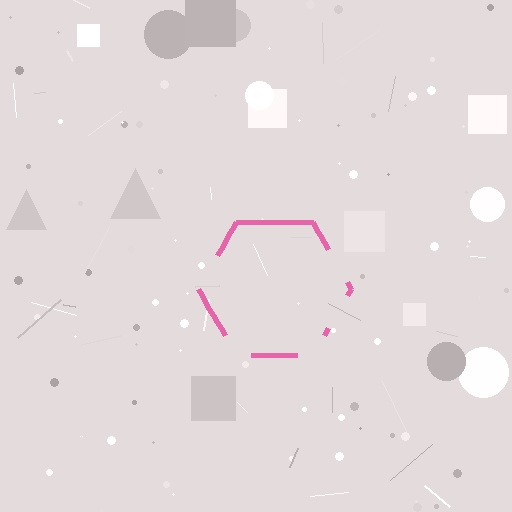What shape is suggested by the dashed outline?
The dashed outline suggests a hexagon.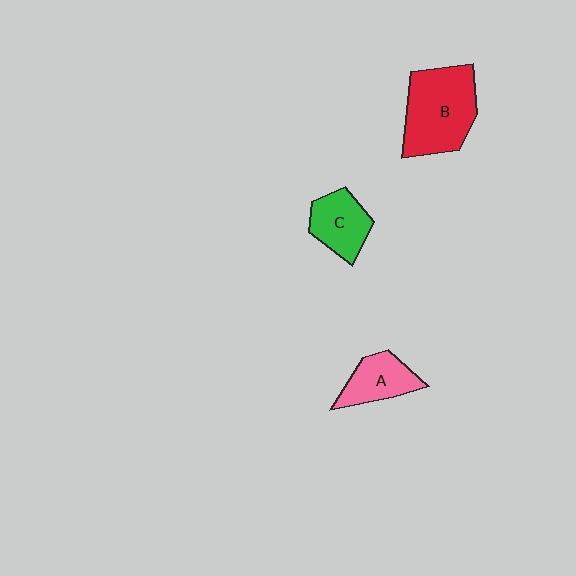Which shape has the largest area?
Shape B (red).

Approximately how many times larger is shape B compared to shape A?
Approximately 1.9 times.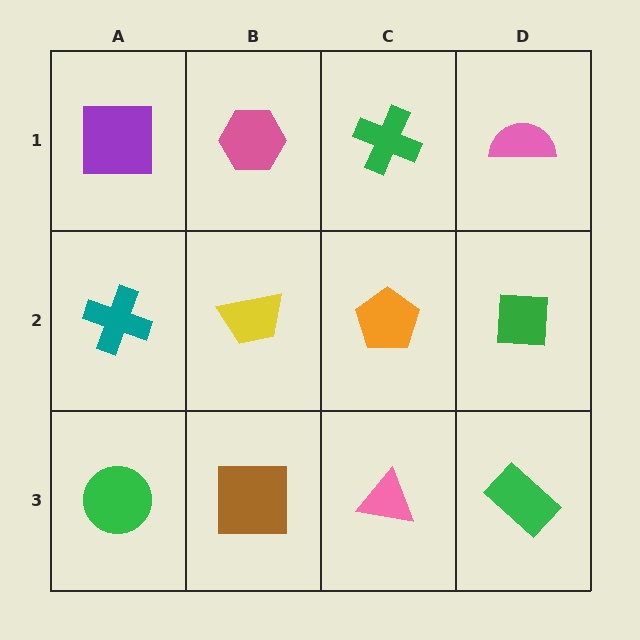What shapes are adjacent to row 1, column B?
A yellow trapezoid (row 2, column B), a purple square (row 1, column A), a green cross (row 1, column C).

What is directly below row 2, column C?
A pink triangle.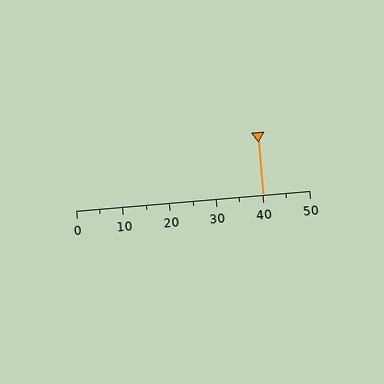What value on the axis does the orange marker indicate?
The marker indicates approximately 40.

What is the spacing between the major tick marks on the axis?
The major ticks are spaced 10 apart.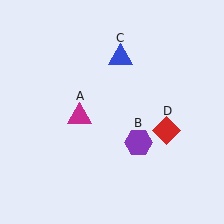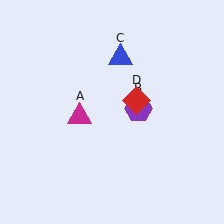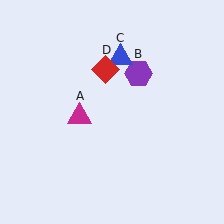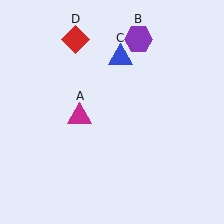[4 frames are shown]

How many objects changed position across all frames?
2 objects changed position: purple hexagon (object B), red diamond (object D).